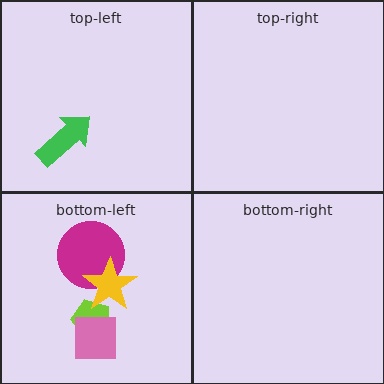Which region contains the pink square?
The bottom-left region.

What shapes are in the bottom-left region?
The lime pentagon, the pink square, the magenta circle, the yellow star.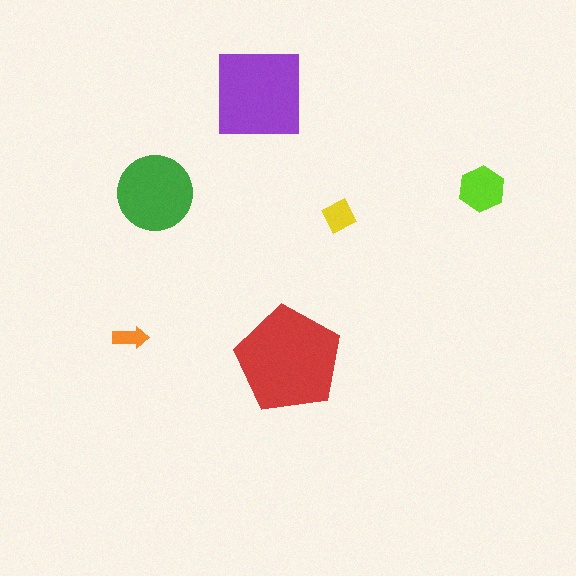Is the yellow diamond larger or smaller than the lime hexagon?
Smaller.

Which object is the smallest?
The orange arrow.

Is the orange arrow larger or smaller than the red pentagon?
Smaller.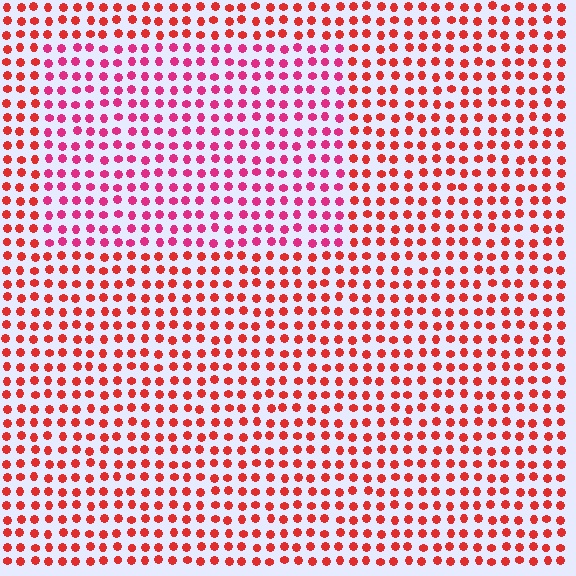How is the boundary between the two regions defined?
The boundary is defined purely by a slight shift in hue (about 31 degrees). Spacing, size, and orientation are identical on both sides.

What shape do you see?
I see a rectangle.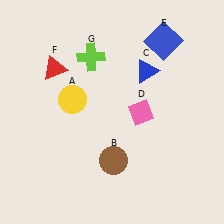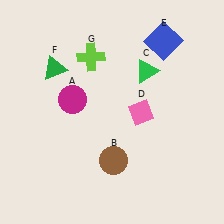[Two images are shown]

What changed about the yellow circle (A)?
In Image 1, A is yellow. In Image 2, it changed to magenta.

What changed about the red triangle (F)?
In Image 1, F is red. In Image 2, it changed to green.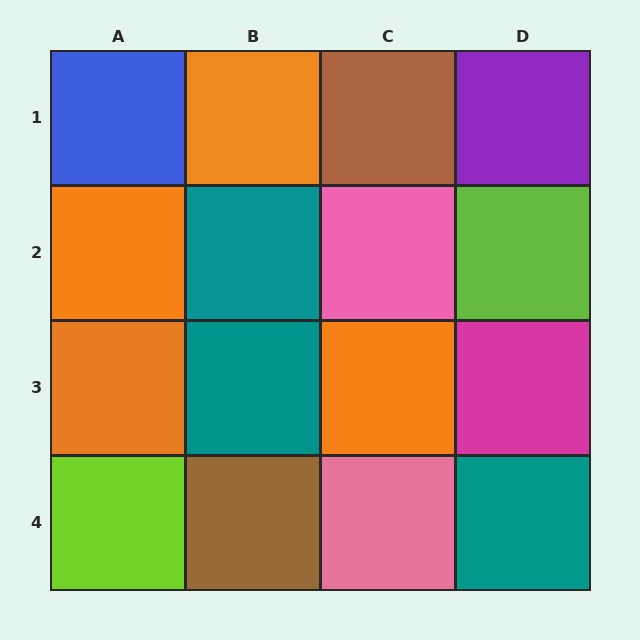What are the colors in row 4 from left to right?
Lime, brown, pink, teal.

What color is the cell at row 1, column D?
Purple.